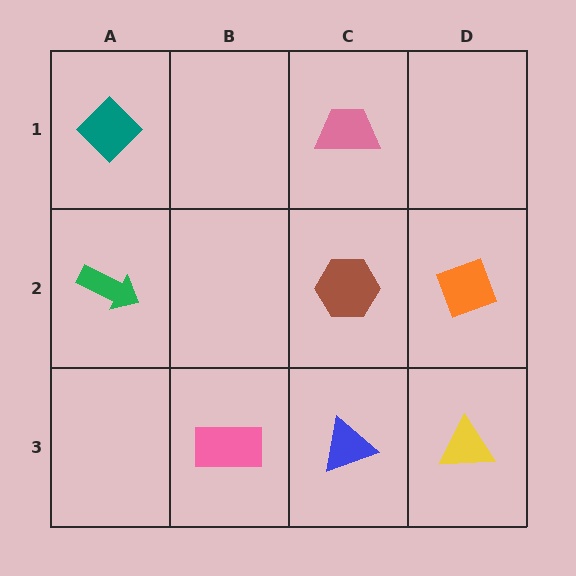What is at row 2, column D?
An orange diamond.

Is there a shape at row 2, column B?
No, that cell is empty.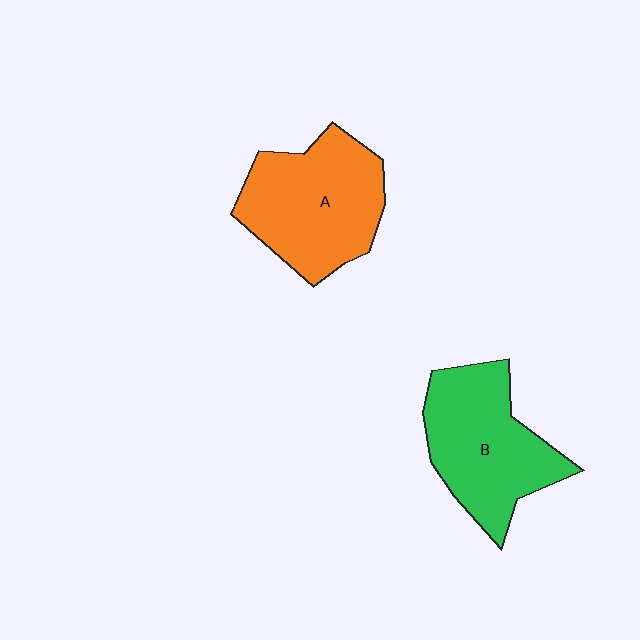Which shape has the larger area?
Shape A (orange).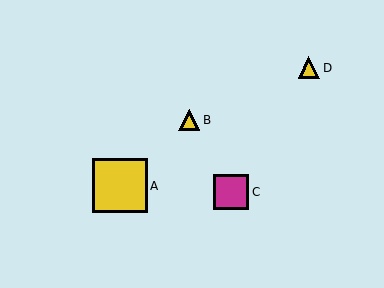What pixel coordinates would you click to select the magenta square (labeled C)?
Click at (231, 192) to select the magenta square C.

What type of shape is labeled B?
Shape B is a yellow triangle.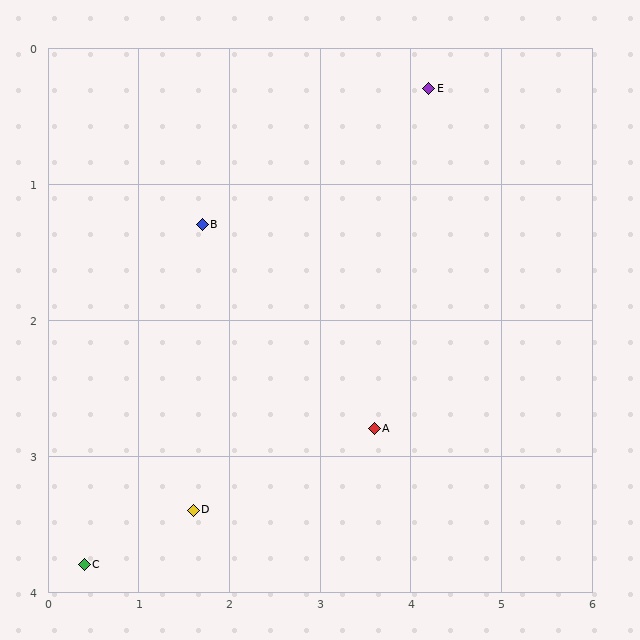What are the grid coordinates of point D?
Point D is at approximately (1.6, 3.4).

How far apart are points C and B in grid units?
Points C and B are about 2.8 grid units apart.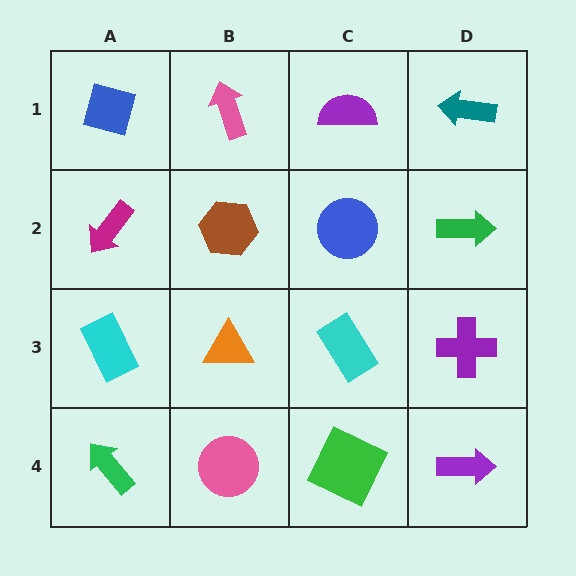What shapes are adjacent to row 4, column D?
A purple cross (row 3, column D), a green square (row 4, column C).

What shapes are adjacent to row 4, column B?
An orange triangle (row 3, column B), a green arrow (row 4, column A), a green square (row 4, column C).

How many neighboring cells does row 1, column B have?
3.